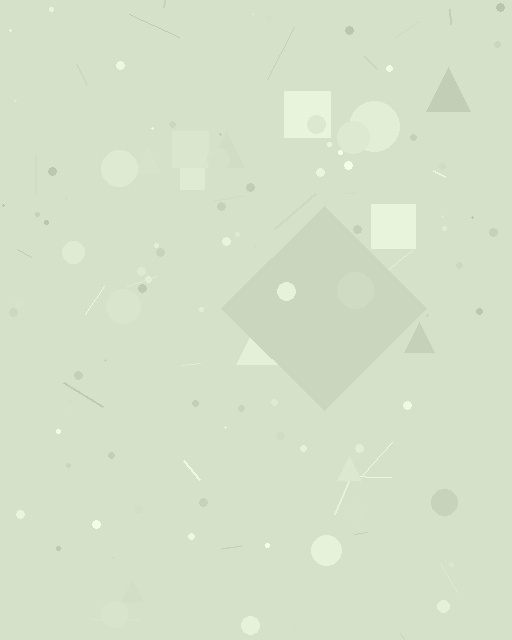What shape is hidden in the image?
A diamond is hidden in the image.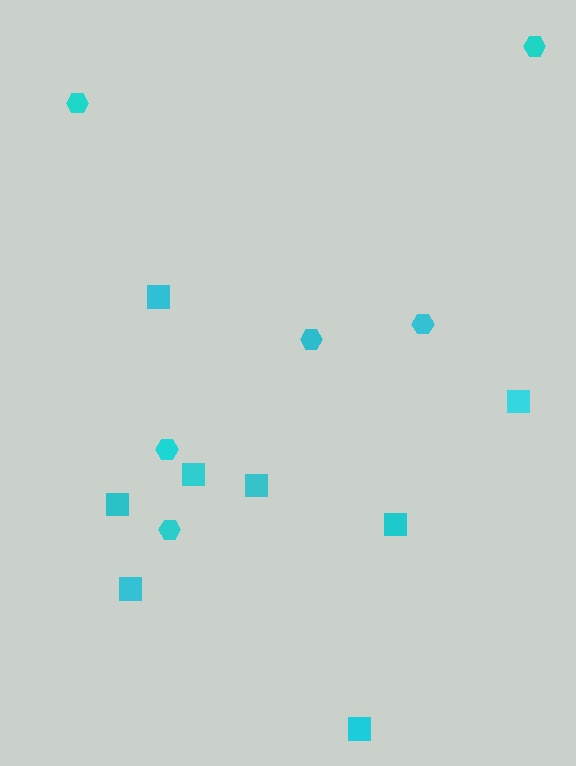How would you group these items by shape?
There are 2 groups: one group of squares (8) and one group of hexagons (6).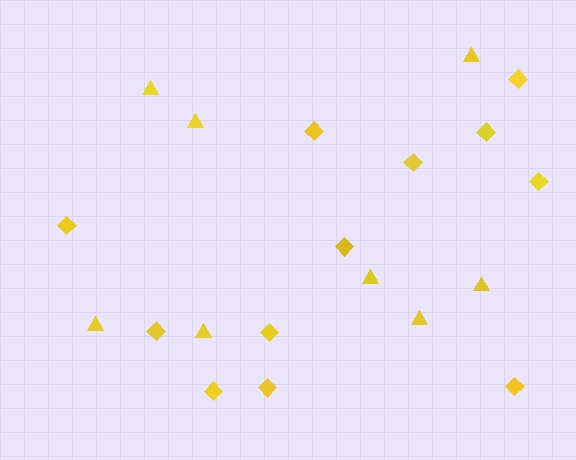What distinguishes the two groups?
There are 2 groups: one group of diamonds (12) and one group of triangles (8).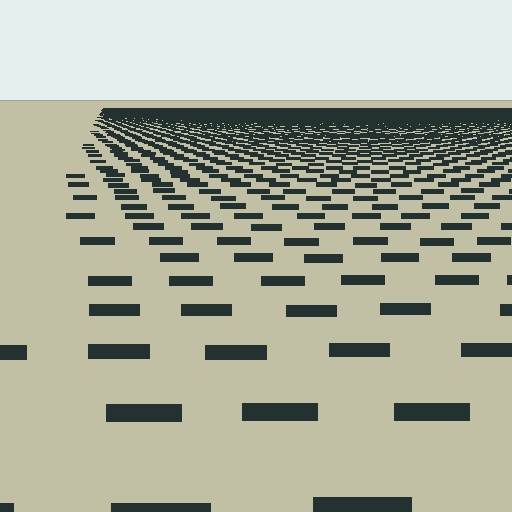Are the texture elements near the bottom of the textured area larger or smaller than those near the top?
Larger. Near the bottom, elements are closer to the viewer and appear at a bigger on-screen size.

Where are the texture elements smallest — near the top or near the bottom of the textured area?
Near the top.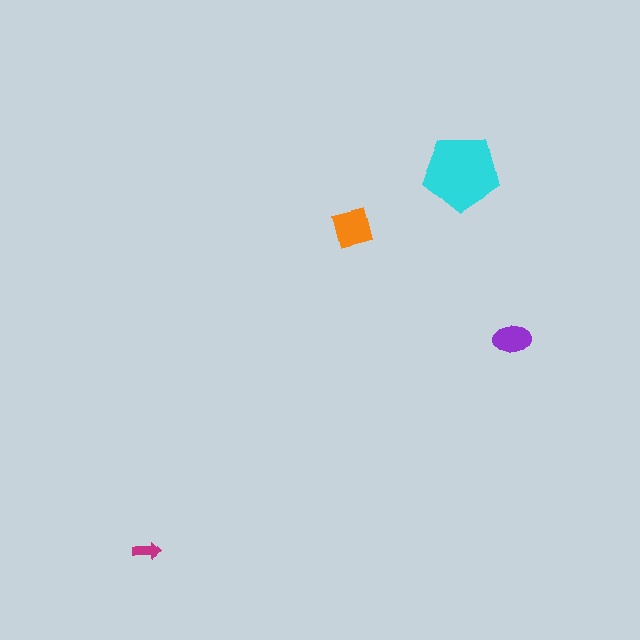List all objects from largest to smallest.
The cyan pentagon, the orange square, the purple ellipse, the magenta arrow.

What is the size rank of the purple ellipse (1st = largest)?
3rd.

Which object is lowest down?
The magenta arrow is bottommost.